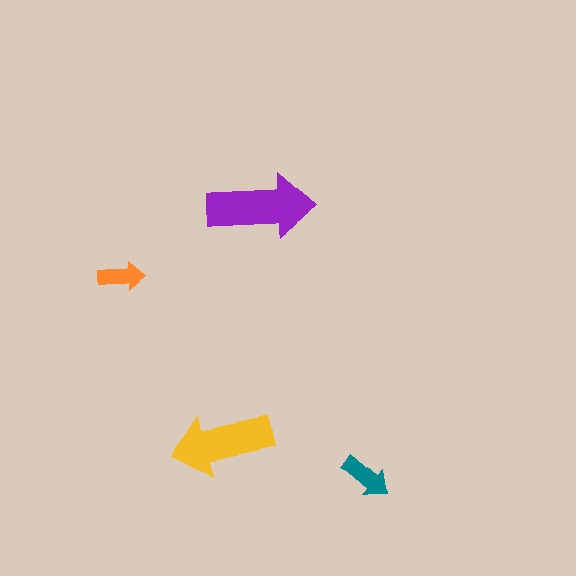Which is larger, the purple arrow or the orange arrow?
The purple one.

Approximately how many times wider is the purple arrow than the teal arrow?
About 2 times wider.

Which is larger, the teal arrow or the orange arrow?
The teal one.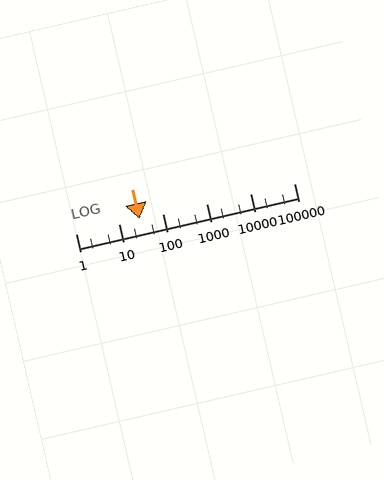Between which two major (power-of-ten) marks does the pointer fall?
The pointer is between 10 and 100.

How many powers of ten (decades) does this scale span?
The scale spans 5 decades, from 1 to 100000.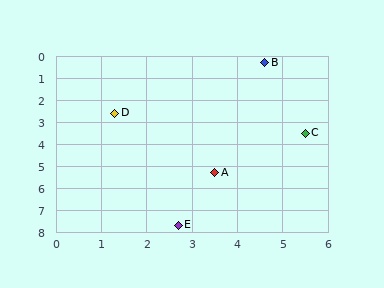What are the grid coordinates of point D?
Point D is at approximately (1.3, 2.6).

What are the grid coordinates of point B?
Point B is at approximately (4.6, 0.3).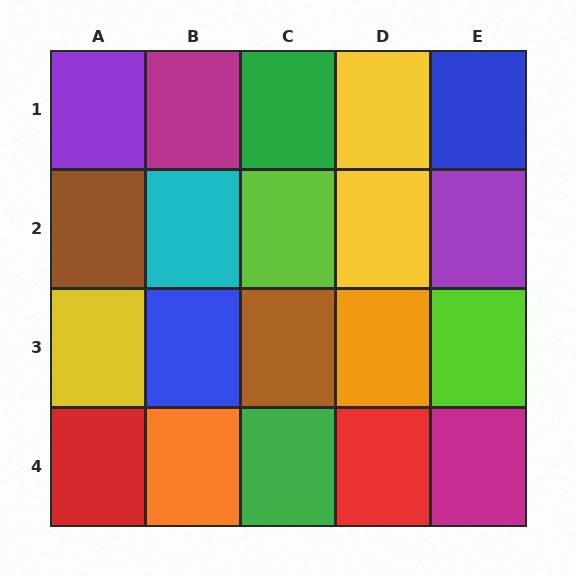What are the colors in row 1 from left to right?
Purple, magenta, green, yellow, blue.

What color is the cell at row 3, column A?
Yellow.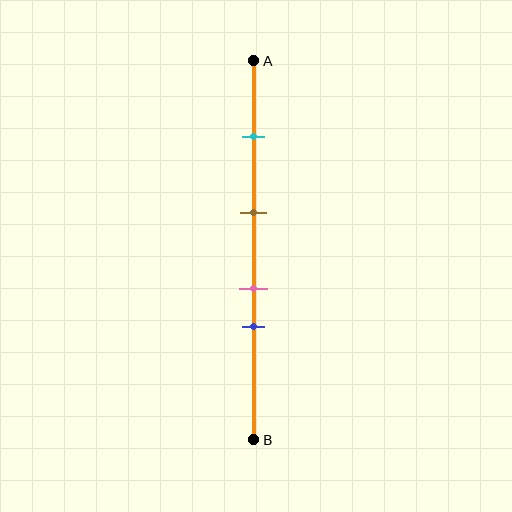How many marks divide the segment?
There are 4 marks dividing the segment.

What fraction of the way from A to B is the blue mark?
The blue mark is approximately 70% (0.7) of the way from A to B.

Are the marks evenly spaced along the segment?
No, the marks are not evenly spaced.